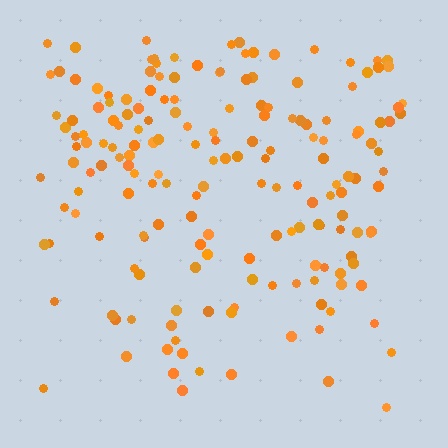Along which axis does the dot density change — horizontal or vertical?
Vertical.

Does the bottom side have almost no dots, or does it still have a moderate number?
Still a moderate number, just noticeably fewer than the top.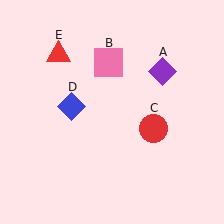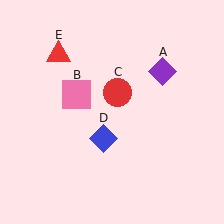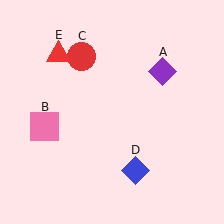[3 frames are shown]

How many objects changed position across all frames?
3 objects changed position: pink square (object B), red circle (object C), blue diamond (object D).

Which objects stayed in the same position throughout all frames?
Purple diamond (object A) and red triangle (object E) remained stationary.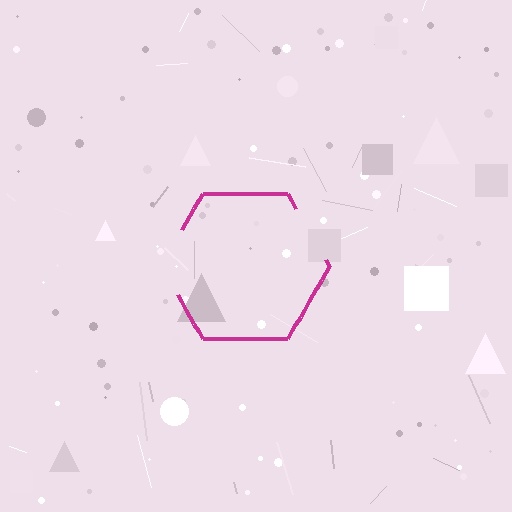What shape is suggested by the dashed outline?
The dashed outline suggests a hexagon.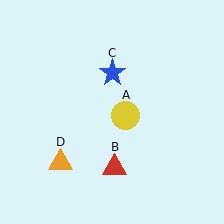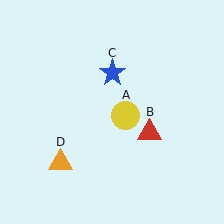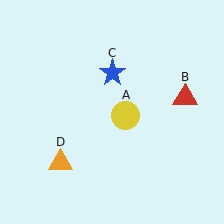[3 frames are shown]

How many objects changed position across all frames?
1 object changed position: red triangle (object B).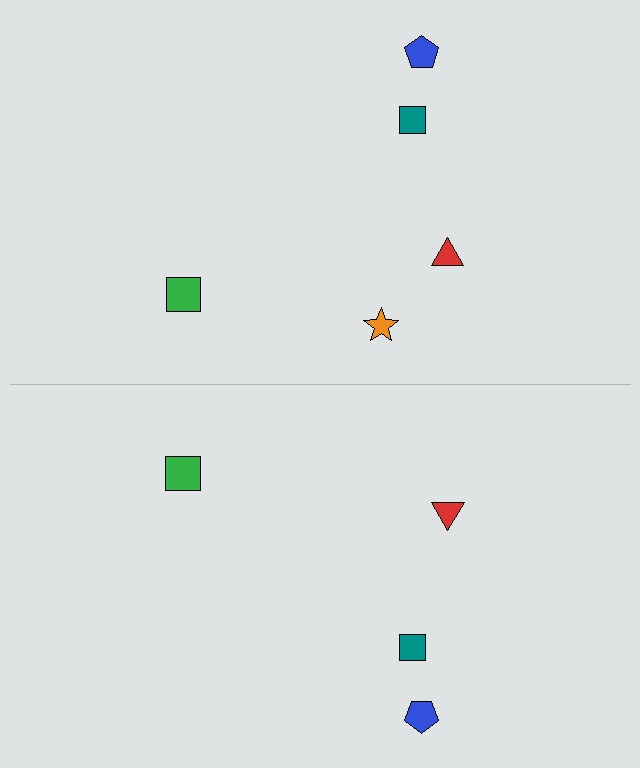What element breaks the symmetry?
A orange star is missing from the bottom side.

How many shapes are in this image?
There are 9 shapes in this image.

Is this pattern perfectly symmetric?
No, the pattern is not perfectly symmetric. A orange star is missing from the bottom side.